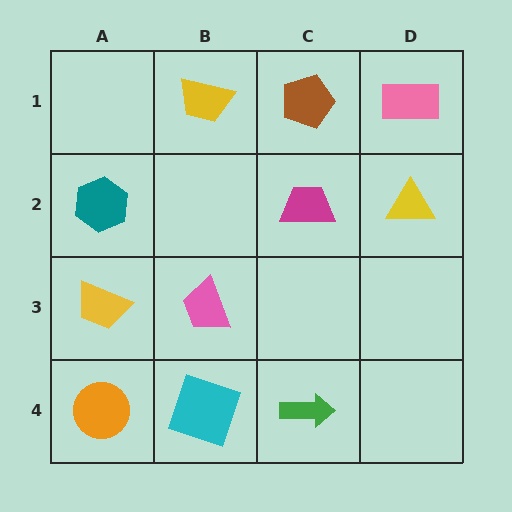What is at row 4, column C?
A green arrow.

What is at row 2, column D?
A yellow triangle.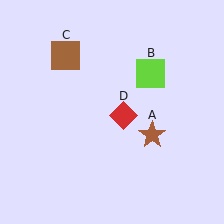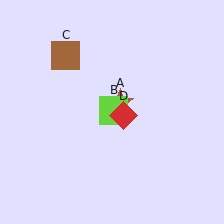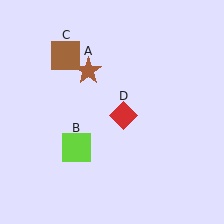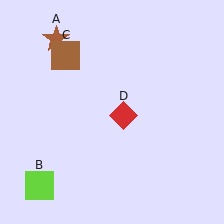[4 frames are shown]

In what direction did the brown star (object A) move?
The brown star (object A) moved up and to the left.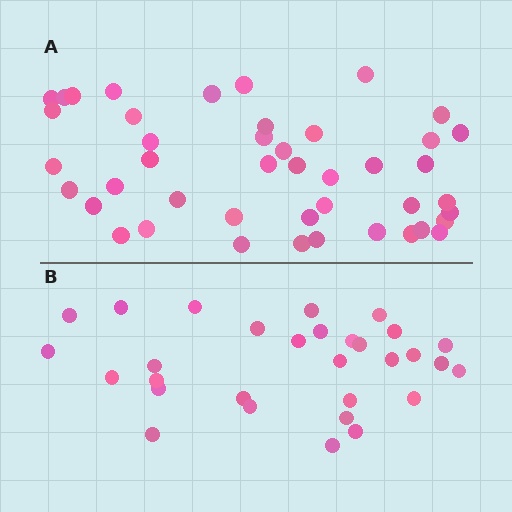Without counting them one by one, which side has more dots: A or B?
Region A (the top region) has more dots.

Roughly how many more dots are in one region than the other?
Region A has approximately 15 more dots than region B.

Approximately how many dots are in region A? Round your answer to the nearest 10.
About 40 dots. (The exact count is 44, which rounds to 40.)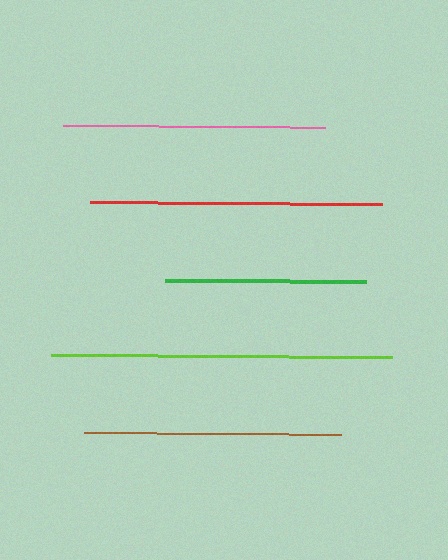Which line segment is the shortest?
The green line is the shortest at approximately 201 pixels.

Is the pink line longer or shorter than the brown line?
The pink line is longer than the brown line.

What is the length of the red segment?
The red segment is approximately 292 pixels long.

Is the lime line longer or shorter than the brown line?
The lime line is longer than the brown line.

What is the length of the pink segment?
The pink segment is approximately 262 pixels long.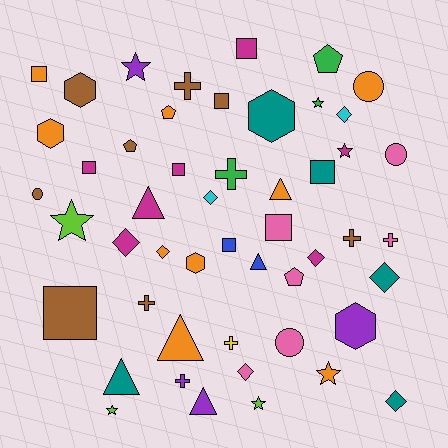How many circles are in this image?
There are 4 circles.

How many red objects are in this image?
There are no red objects.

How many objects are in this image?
There are 50 objects.